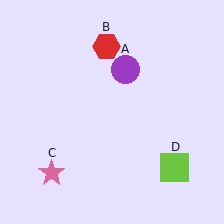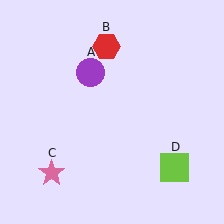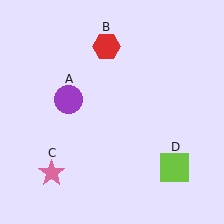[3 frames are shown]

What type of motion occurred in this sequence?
The purple circle (object A) rotated counterclockwise around the center of the scene.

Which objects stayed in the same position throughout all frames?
Red hexagon (object B) and pink star (object C) and lime square (object D) remained stationary.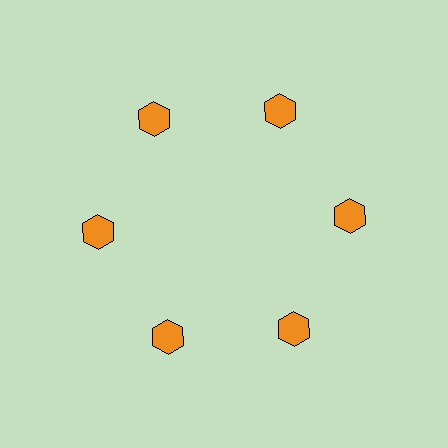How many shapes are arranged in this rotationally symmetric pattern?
There are 6 shapes, arranged in 6 groups of 1.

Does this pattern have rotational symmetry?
Yes, this pattern has 6-fold rotational symmetry. It looks the same after rotating 60 degrees around the center.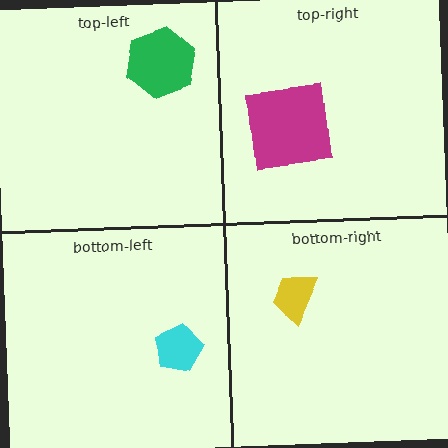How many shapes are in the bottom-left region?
1.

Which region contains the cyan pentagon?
The bottom-left region.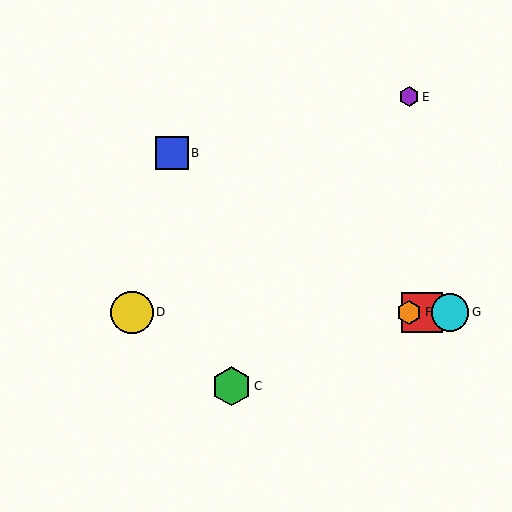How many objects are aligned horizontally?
4 objects (A, D, F, G) are aligned horizontally.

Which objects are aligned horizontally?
Objects A, D, F, G are aligned horizontally.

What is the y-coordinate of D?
Object D is at y≈312.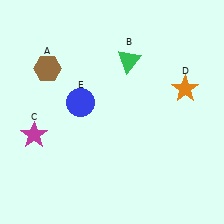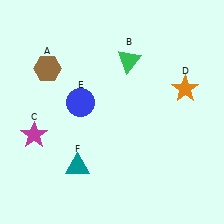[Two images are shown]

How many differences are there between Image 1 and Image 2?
There is 1 difference between the two images.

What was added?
A teal triangle (F) was added in Image 2.